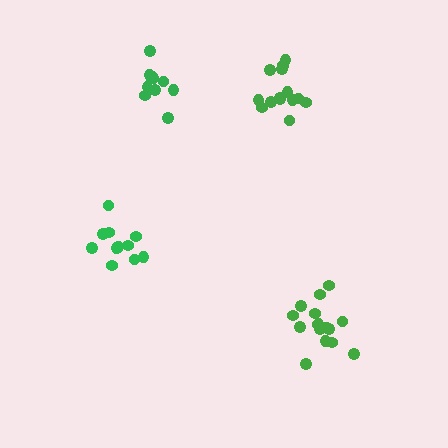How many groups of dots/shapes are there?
There are 4 groups.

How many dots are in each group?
Group 1: 11 dots, Group 2: 14 dots, Group 3: 16 dots, Group 4: 11 dots (52 total).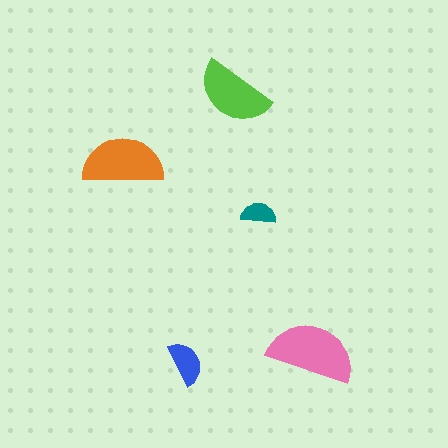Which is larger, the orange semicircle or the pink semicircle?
The pink one.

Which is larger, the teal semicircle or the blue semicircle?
The blue one.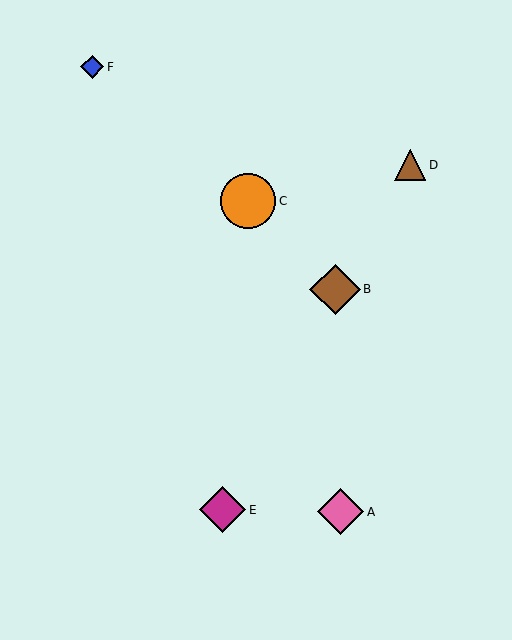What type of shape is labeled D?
Shape D is a brown triangle.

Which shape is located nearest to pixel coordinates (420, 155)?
The brown triangle (labeled D) at (410, 165) is nearest to that location.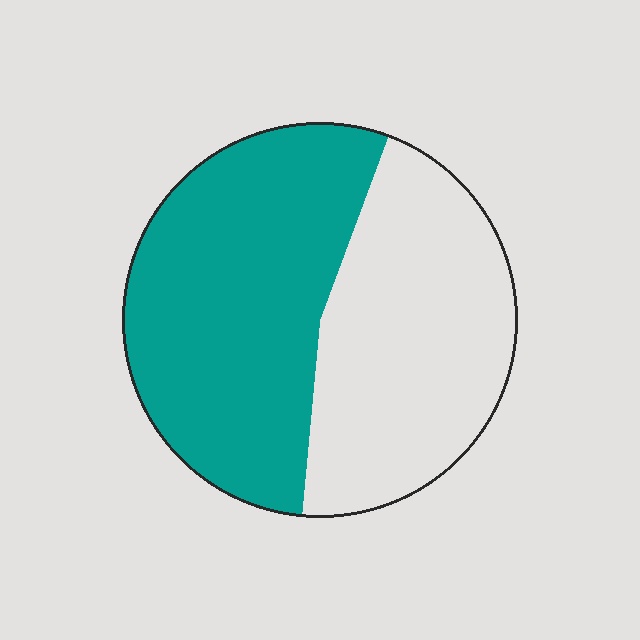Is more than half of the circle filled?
Yes.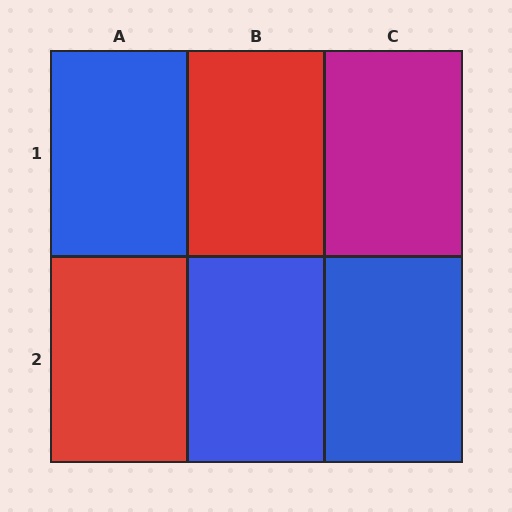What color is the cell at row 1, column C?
Magenta.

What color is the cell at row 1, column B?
Red.